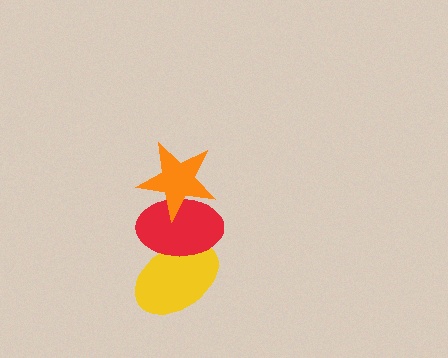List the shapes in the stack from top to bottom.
From top to bottom: the orange star, the red ellipse, the yellow ellipse.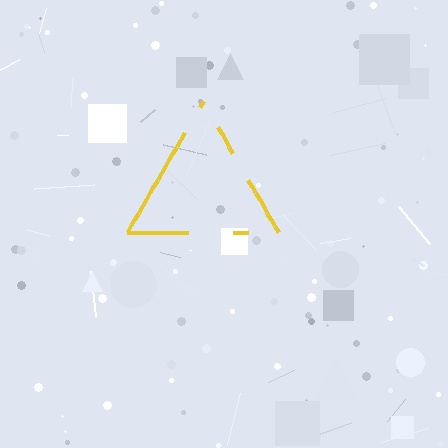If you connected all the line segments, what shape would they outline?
They would outline a triangle.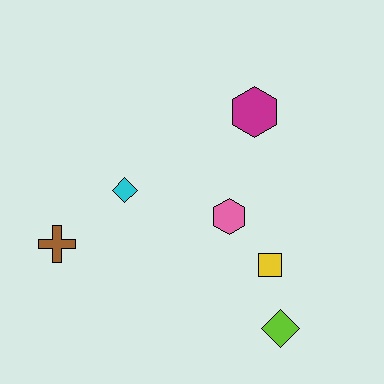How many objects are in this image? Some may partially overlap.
There are 6 objects.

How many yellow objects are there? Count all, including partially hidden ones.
There is 1 yellow object.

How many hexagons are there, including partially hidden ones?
There are 2 hexagons.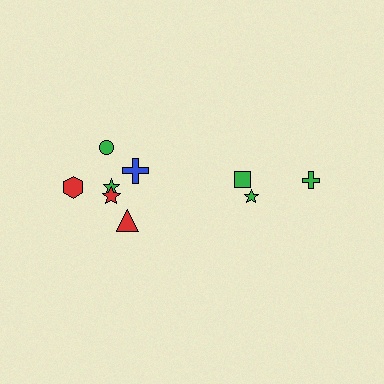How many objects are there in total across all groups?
There are 9 objects.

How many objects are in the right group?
There are 3 objects.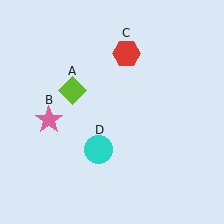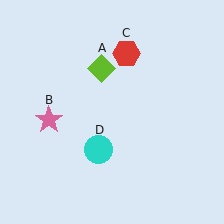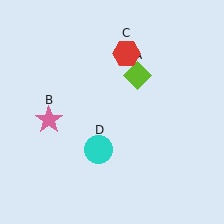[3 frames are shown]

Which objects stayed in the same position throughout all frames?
Pink star (object B) and red hexagon (object C) and cyan circle (object D) remained stationary.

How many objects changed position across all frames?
1 object changed position: lime diamond (object A).